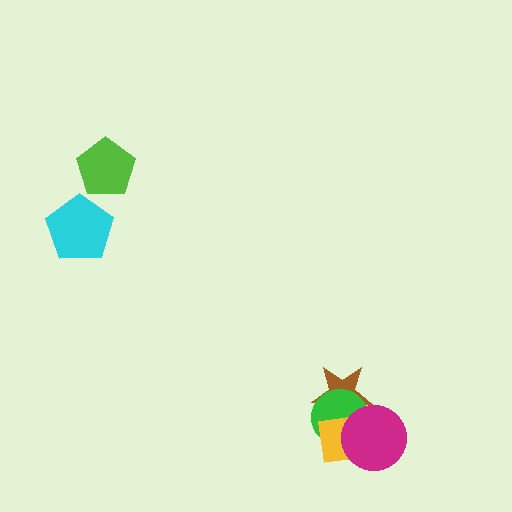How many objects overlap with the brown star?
3 objects overlap with the brown star.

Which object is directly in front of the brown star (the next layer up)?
The green circle is directly in front of the brown star.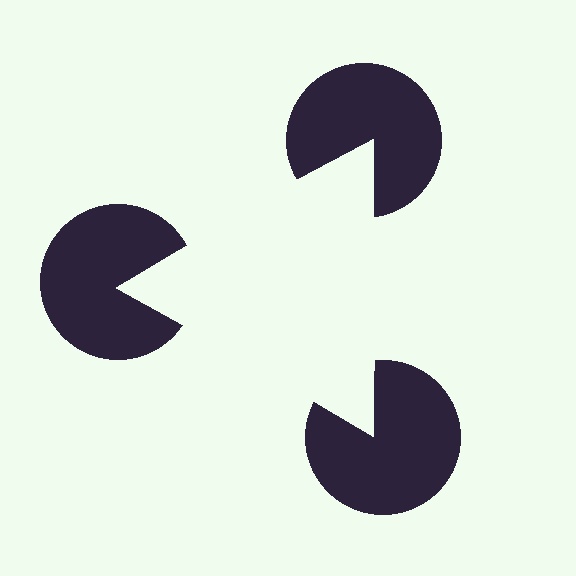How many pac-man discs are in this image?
There are 3 — one at each vertex of the illusory triangle.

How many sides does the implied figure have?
3 sides.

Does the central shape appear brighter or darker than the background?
It typically appears slightly brighter than the background, even though no actual brightness change is drawn.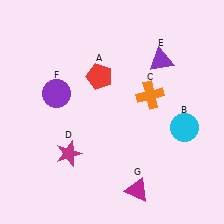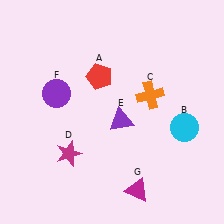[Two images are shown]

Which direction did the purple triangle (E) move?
The purple triangle (E) moved down.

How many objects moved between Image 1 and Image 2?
1 object moved between the two images.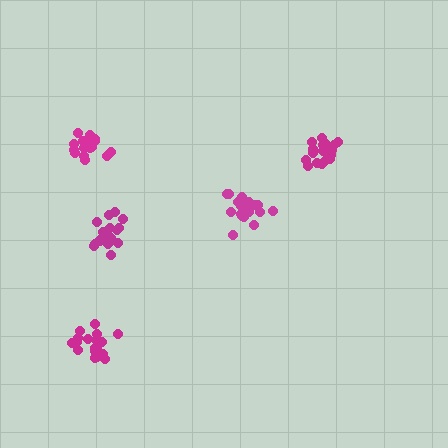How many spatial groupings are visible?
There are 5 spatial groupings.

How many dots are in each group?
Group 1: 19 dots, Group 2: 19 dots, Group 3: 20 dots, Group 4: 19 dots, Group 5: 20 dots (97 total).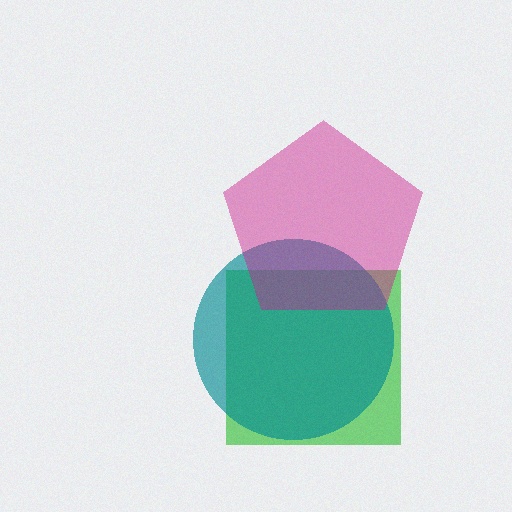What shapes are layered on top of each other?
The layered shapes are: a green square, a teal circle, a magenta pentagon.